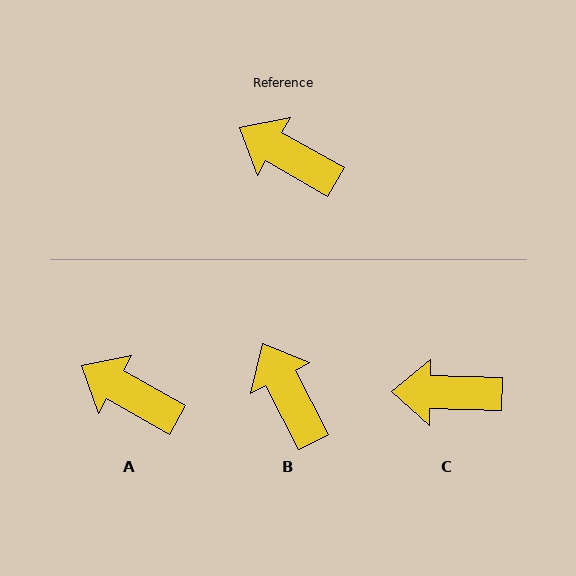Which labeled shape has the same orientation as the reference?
A.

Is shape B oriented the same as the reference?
No, it is off by about 33 degrees.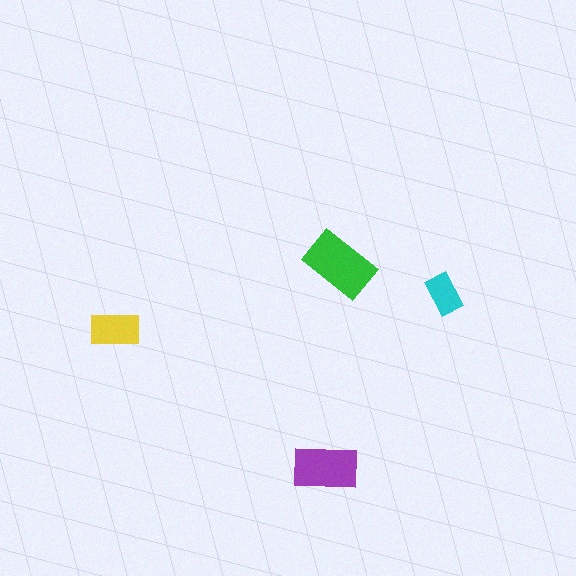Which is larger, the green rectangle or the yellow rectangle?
The green one.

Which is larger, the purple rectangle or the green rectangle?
The green one.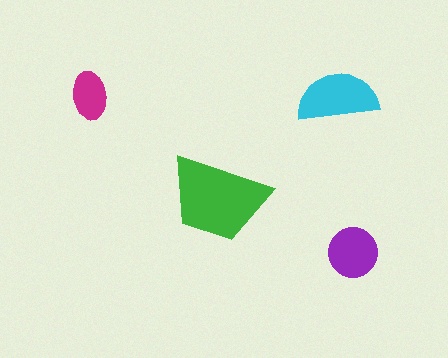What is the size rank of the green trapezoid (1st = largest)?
1st.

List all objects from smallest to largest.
The magenta ellipse, the purple circle, the cyan semicircle, the green trapezoid.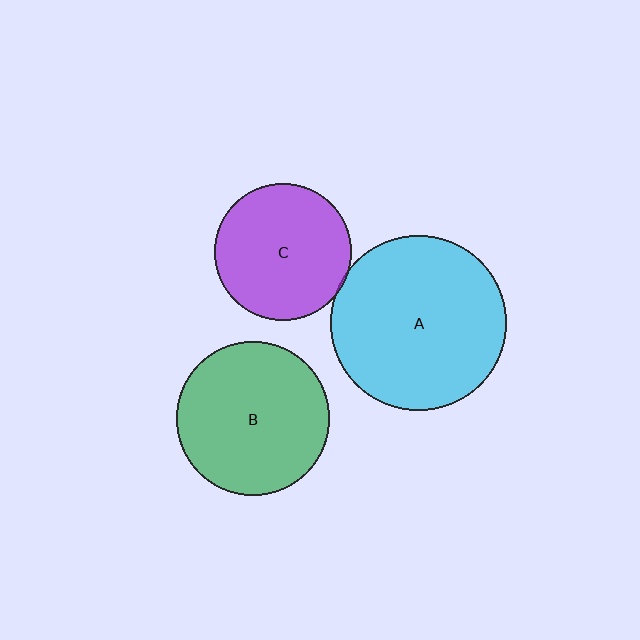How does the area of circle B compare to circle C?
Approximately 1.2 times.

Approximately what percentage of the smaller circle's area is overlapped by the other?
Approximately 5%.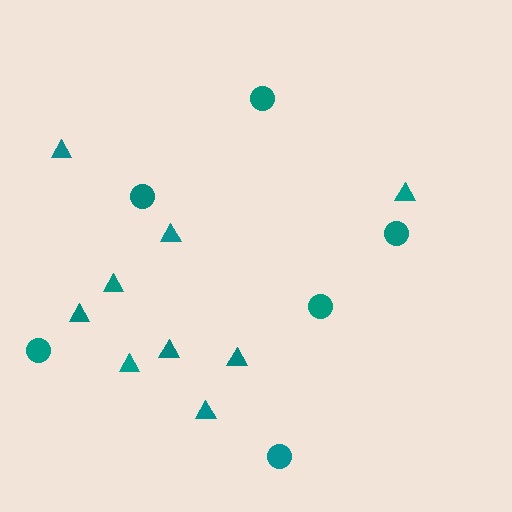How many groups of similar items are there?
There are 2 groups: one group of triangles (9) and one group of circles (6).